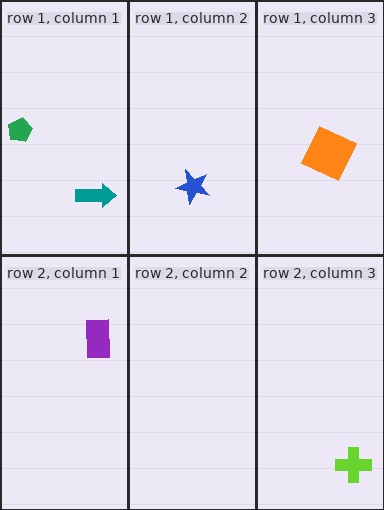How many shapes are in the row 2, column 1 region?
1.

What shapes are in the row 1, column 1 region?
The green pentagon, the teal arrow.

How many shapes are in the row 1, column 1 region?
2.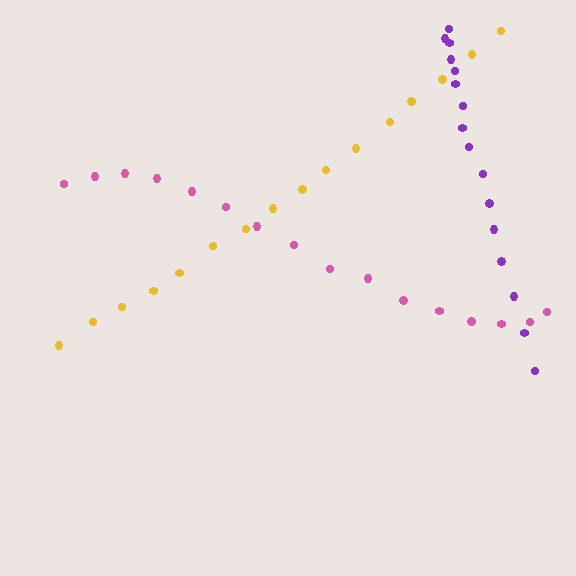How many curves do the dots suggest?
There are 3 distinct paths.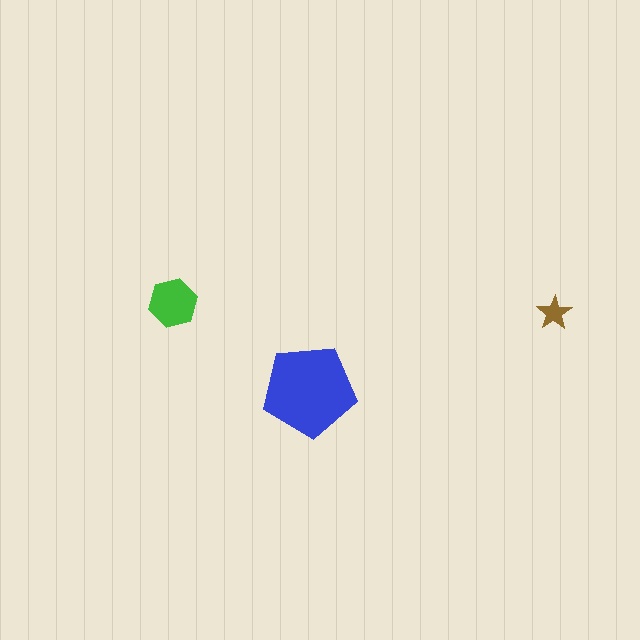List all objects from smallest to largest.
The brown star, the green hexagon, the blue pentagon.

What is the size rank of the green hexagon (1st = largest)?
2nd.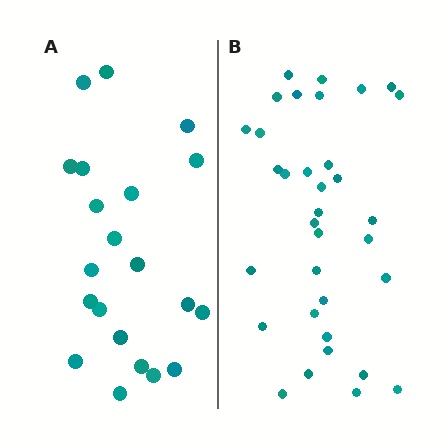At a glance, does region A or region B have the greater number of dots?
Region B (the right region) has more dots.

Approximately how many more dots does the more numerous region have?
Region B has approximately 15 more dots than region A.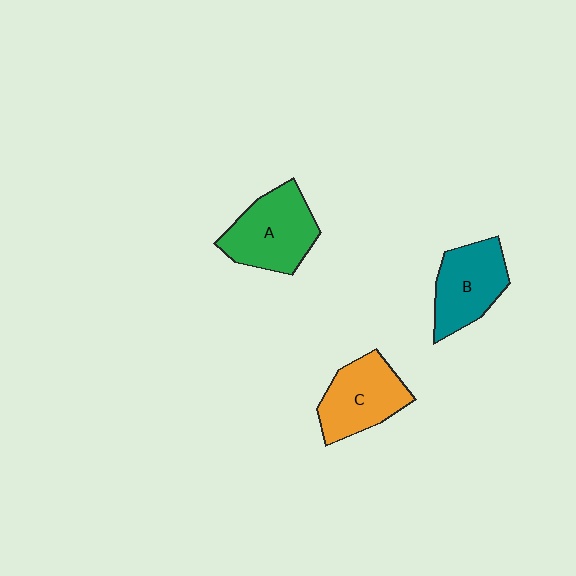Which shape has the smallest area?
Shape B (teal).